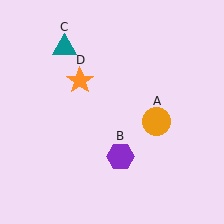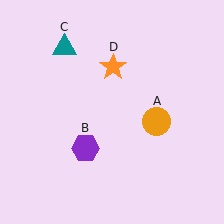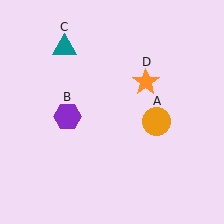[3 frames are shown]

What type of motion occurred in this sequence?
The purple hexagon (object B), orange star (object D) rotated clockwise around the center of the scene.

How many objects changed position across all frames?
2 objects changed position: purple hexagon (object B), orange star (object D).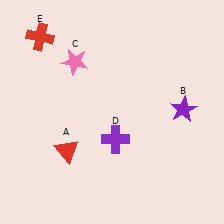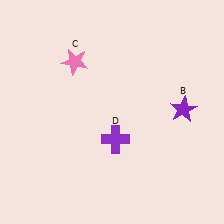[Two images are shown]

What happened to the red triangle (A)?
The red triangle (A) was removed in Image 2. It was in the bottom-left area of Image 1.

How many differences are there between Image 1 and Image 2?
There are 2 differences between the two images.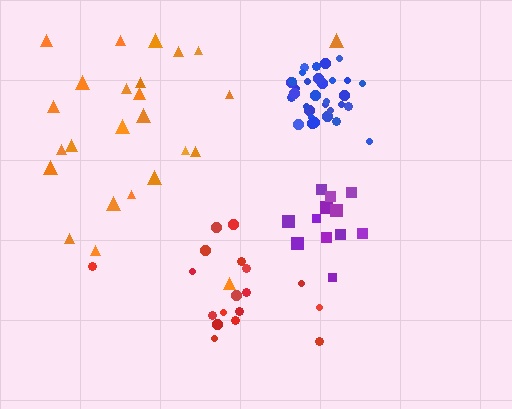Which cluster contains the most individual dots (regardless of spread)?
Blue (34).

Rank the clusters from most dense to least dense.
blue, purple, red, orange.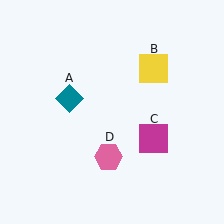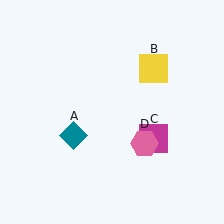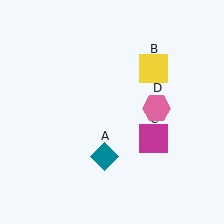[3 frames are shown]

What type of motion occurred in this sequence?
The teal diamond (object A), pink hexagon (object D) rotated counterclockwise around the center of the scene.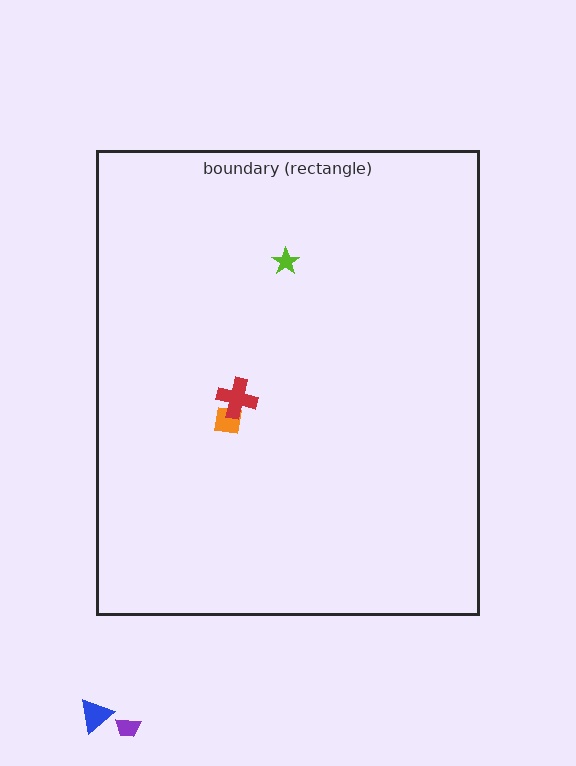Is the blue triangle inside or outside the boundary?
Outside.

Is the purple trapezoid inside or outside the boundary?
Outside.